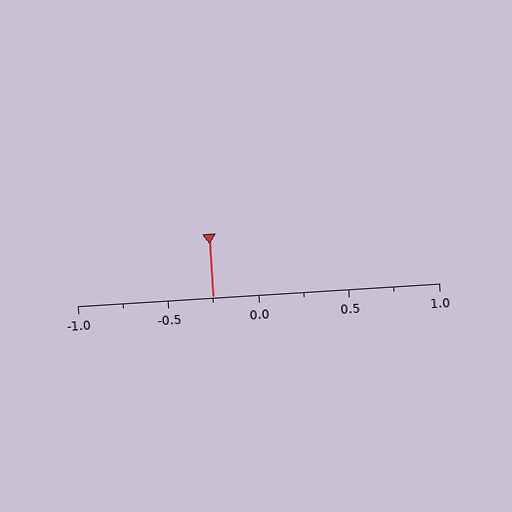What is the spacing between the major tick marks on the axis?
The major ticks are spaced 0.5 apart.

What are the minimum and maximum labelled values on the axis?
The axis runs from -1.0 to 1.0.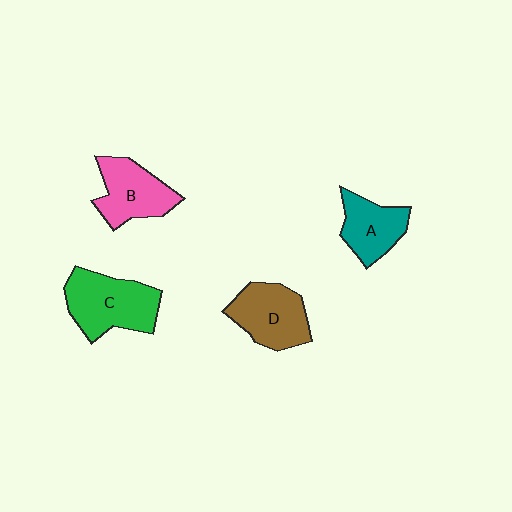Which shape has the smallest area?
Shape A (teal).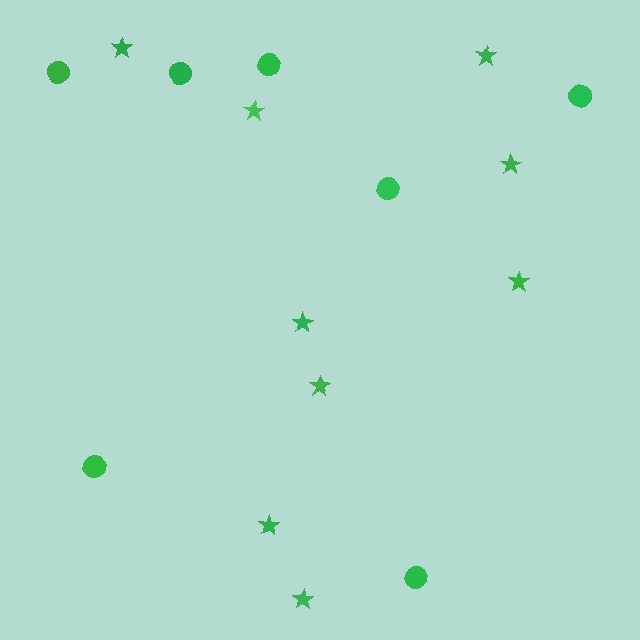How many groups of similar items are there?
There are 2 groups: one group of circles (7) and one group of stars (9).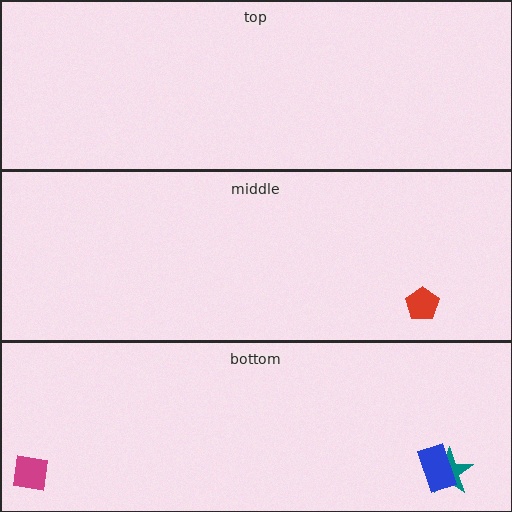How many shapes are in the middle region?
1.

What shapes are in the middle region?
The red pentagon.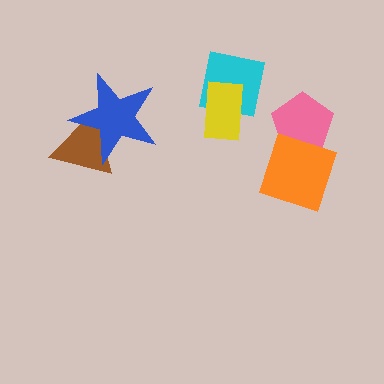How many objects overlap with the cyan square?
1 object overlaps with the cyan square.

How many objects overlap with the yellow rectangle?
1 object overlaps with the yellow rectangle.